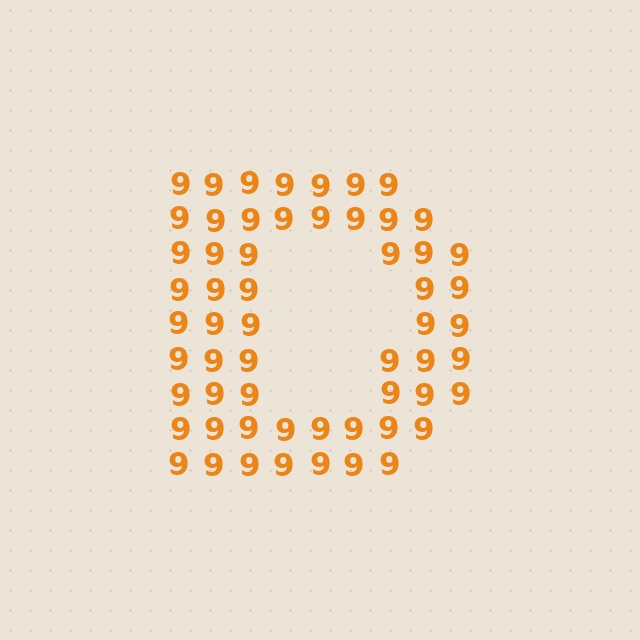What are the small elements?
The small elements are digit 9's.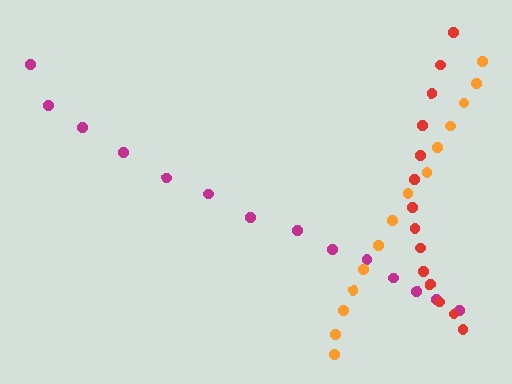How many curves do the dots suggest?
There are 3 distinct paths.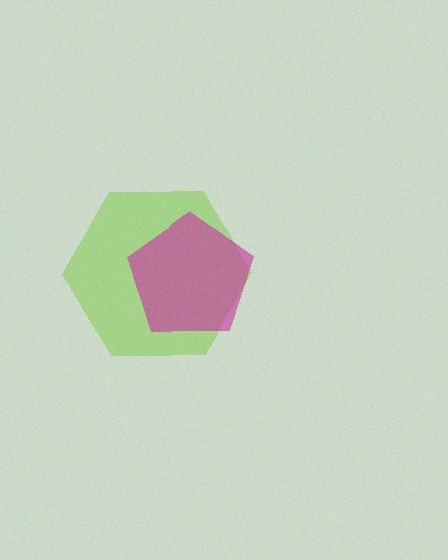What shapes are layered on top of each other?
The layered shapes are: a lime hexagon, a magenta pentagon.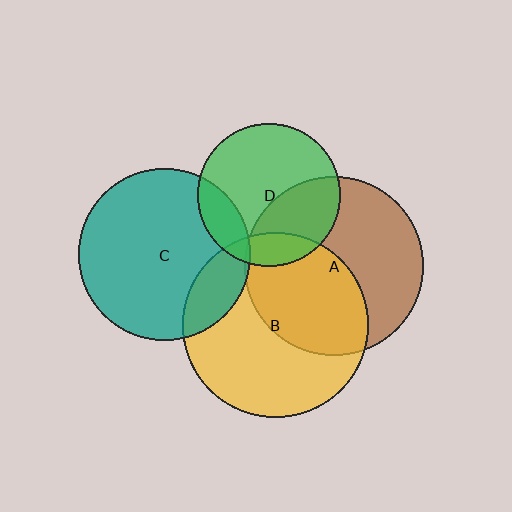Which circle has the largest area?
Circle B (yellow).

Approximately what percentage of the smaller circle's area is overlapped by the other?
Approximately 35%.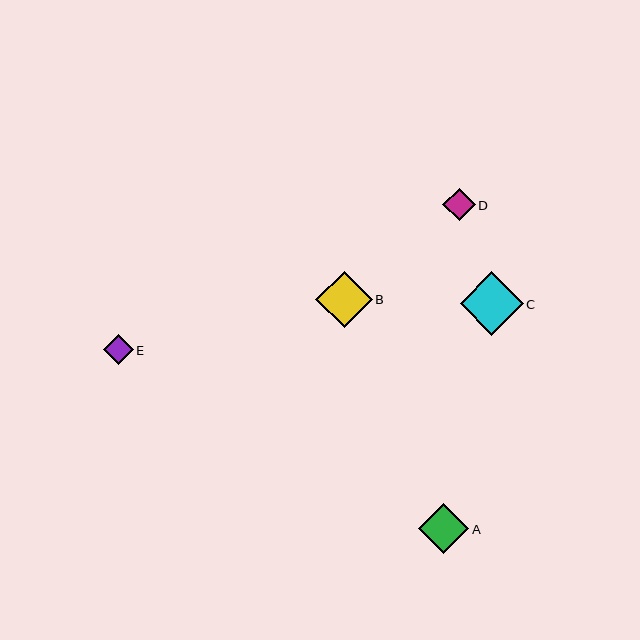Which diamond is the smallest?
Diamond E is the smallest with a size of approximately 30 pixels.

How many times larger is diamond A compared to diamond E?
Diamond A is approximately 1.7 times the size of diamond E.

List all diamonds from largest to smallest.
From largest to smallest: C, B, A, D, E.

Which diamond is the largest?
Diamond C is the largest with a size of approximately 63 pixels.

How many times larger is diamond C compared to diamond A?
Diamond C is approximately 1.3 times the size of diamond A.